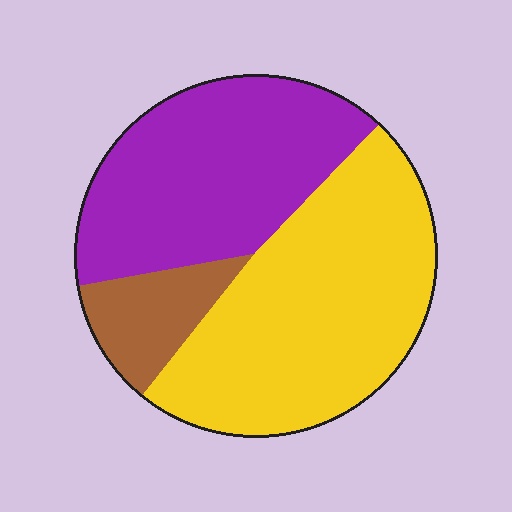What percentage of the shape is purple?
Purple covers 39% of the shape.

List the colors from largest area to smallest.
From largest to smallest: yellow, purple, brown.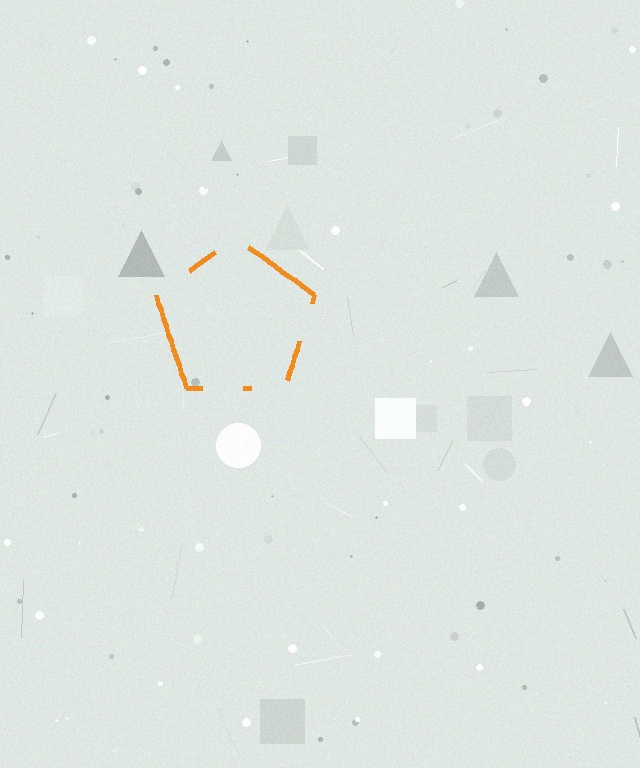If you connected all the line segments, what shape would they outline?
They would outline a pentagon.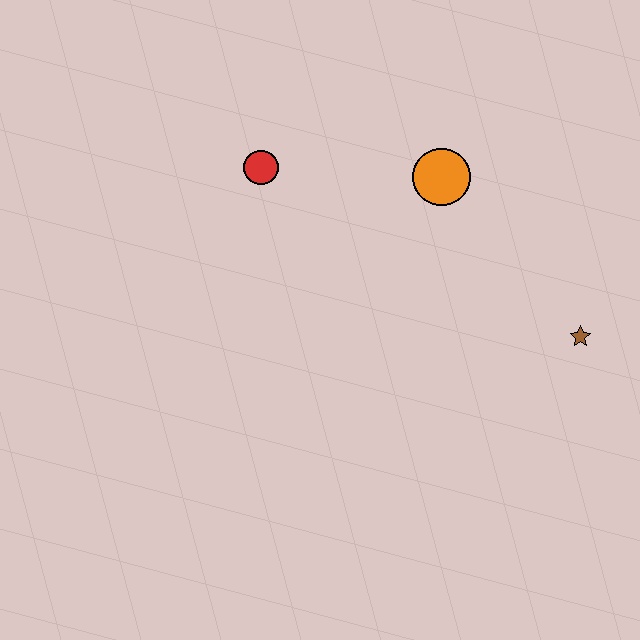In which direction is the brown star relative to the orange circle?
The brown star is below the orange circle.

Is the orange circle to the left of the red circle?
No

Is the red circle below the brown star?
No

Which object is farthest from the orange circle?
The brown star is farthest from the orange circle.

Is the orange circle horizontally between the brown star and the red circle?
Yes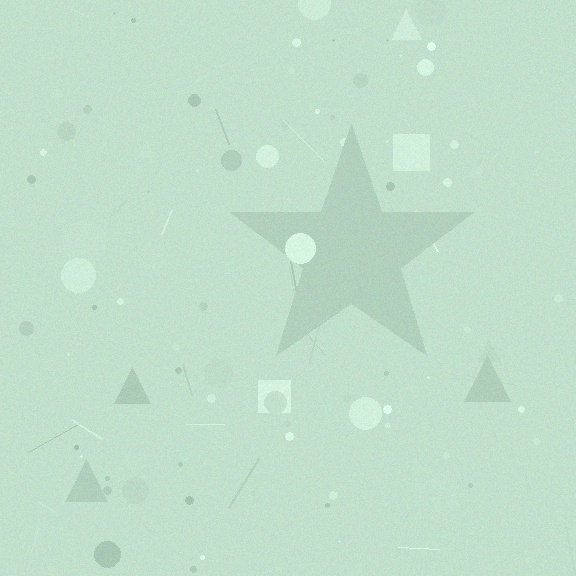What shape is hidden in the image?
A star is hidden in the image.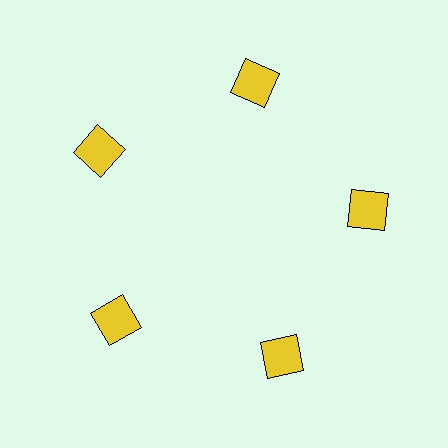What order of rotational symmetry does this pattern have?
This pattern has 5-fold rotational symmetry.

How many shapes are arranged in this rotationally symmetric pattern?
There are 5 shapes, arranged in 5 groups of 1.